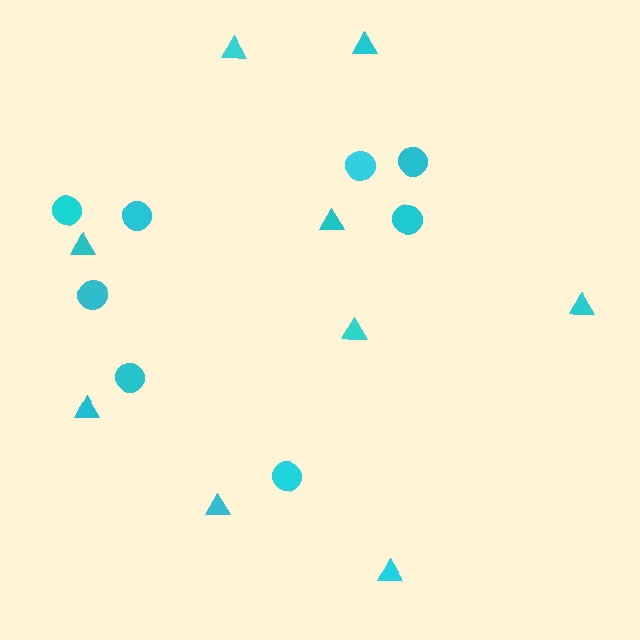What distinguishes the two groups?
There are 2 groups: one group of triangles (9) and one group of circles (8).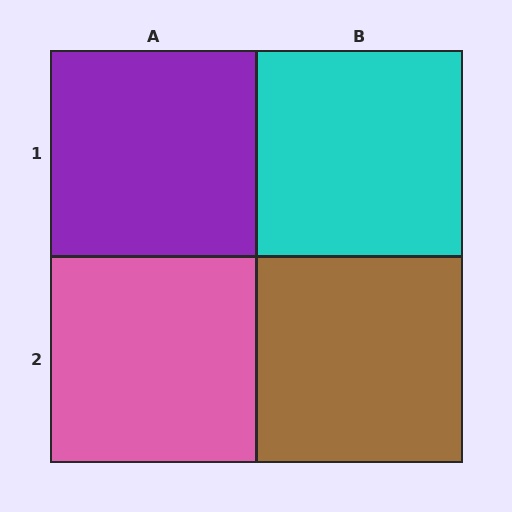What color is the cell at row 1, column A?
Purple.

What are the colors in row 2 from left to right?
Pink, brown.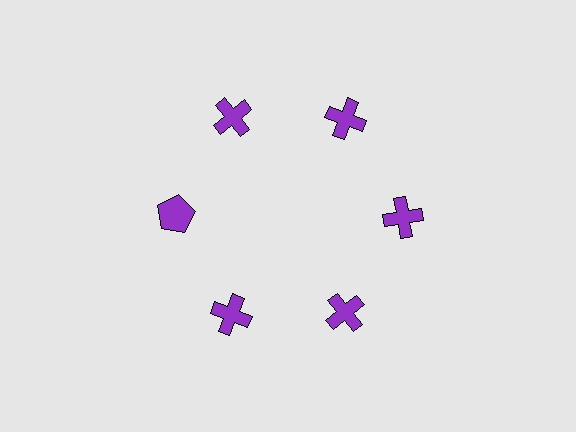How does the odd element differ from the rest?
It has a different shape: pentagon instead of cross.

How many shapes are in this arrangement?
There are 6 shapes arranged in a ring pattern.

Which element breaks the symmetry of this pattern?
The purple pentagon at roughly the 9 o'clock position breaks the symmetry. All other shapes are purple crosses.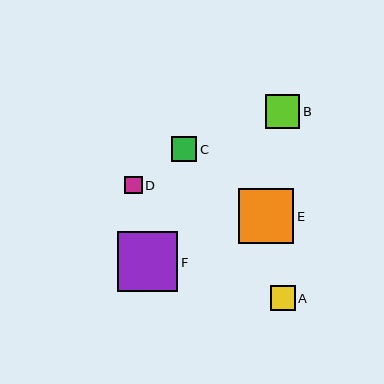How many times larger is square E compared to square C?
Square E is approximately 2.2 times the size of square C.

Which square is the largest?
Square F is the largest with a size of approximately 60 pixels.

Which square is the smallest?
Square D is the smallest with a size of approximately 17 pixels.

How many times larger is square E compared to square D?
Square E is approximately 3.2 times the size of square D.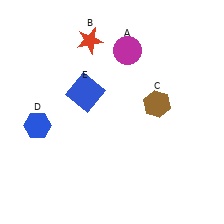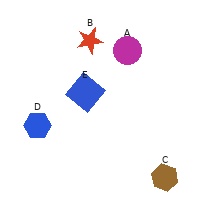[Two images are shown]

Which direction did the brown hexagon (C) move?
The brown hexagon (C) moved down.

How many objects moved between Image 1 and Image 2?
1 object moved between the two images.